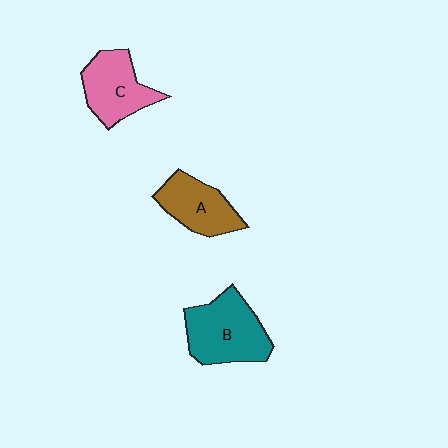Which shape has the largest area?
Shape B (teal).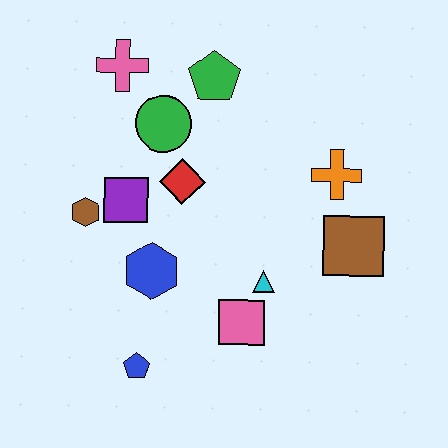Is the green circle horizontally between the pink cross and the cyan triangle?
Yes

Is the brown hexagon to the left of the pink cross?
Yes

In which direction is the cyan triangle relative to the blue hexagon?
The cyan triangle is to the right of the blue hexagon.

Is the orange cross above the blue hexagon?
Yes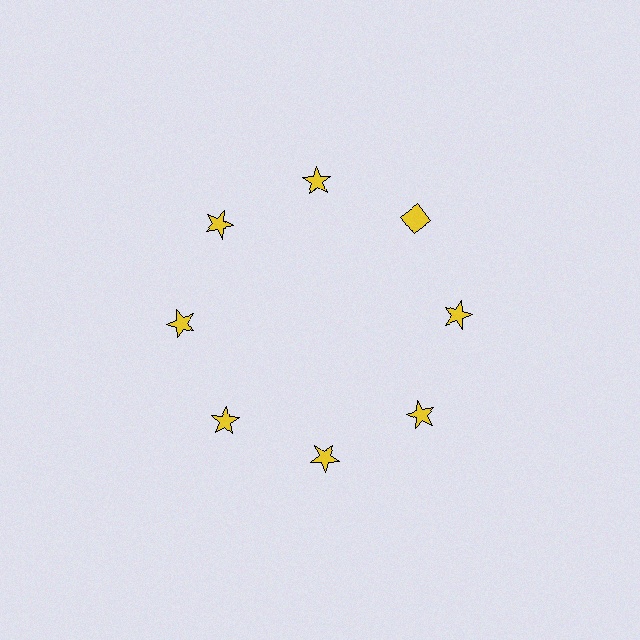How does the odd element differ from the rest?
It has a different shape: diamond instead of star.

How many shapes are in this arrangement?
There are 8 shapes arranged in a ring pattern.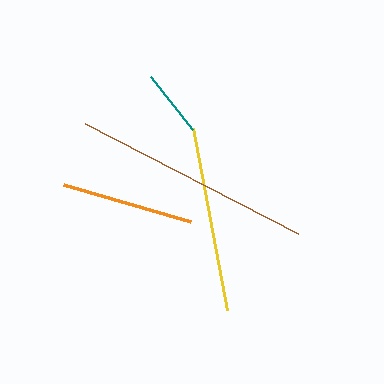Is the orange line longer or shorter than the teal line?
The orange line is longer than the teal line.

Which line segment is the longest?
The brown line is the longest at approximately 240 pixels.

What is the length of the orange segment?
The orange segment is approximately 132 pixels long.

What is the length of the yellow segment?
The yellow segment is approximately 185 pixels long.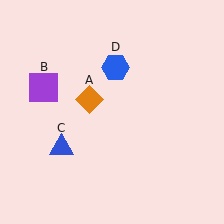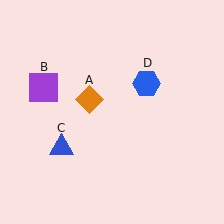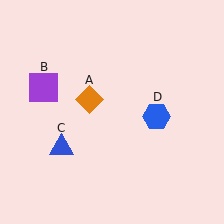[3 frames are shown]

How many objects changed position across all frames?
1 object changed position: blue hexagon (object D).